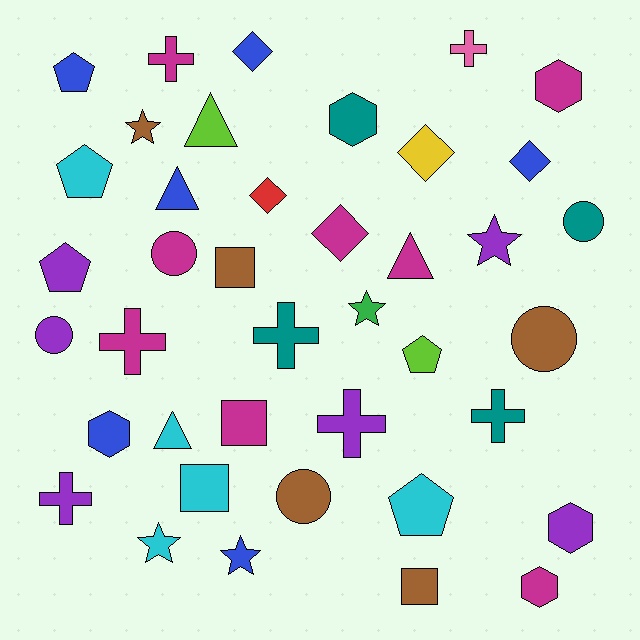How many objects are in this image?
There are 40 objects.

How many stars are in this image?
There are 5 stars.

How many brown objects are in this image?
There are 5 brown objects.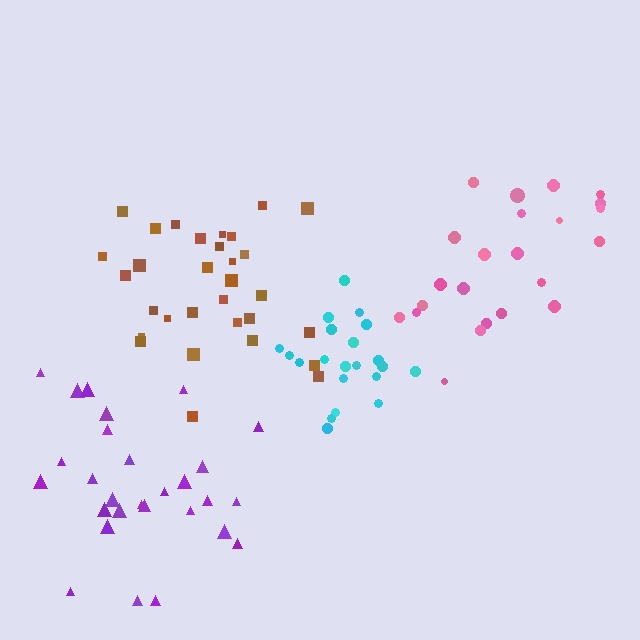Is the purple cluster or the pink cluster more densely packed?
Purple.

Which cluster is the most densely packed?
Cyan.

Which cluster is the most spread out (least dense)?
Pink.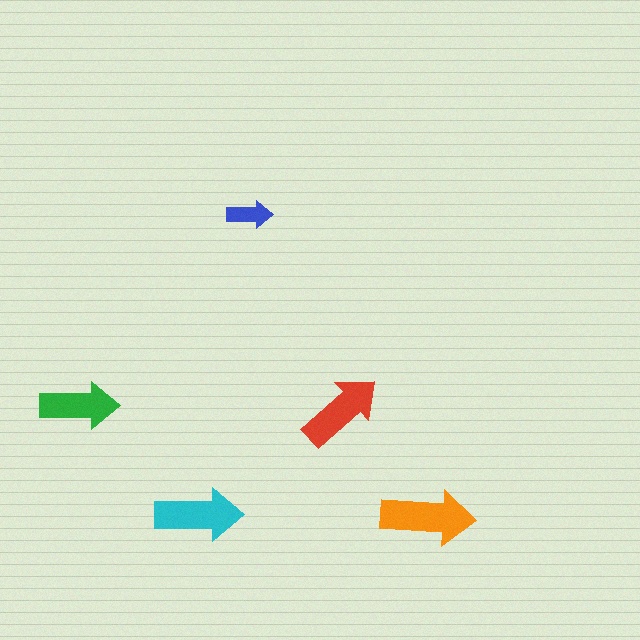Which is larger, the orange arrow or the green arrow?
The orange one.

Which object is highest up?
The blue arrow is topmost.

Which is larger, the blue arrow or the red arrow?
The red one.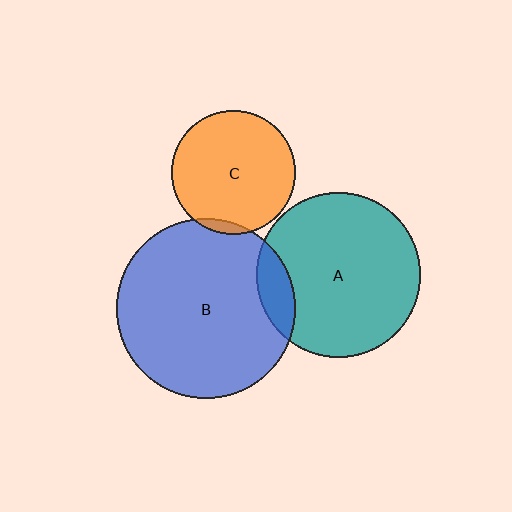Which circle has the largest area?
Circle B (blue).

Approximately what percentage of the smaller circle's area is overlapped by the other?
Approximately 5%.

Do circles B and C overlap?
Yes.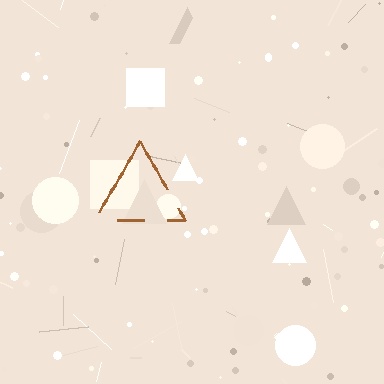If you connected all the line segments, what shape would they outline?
They would outline a triangle.